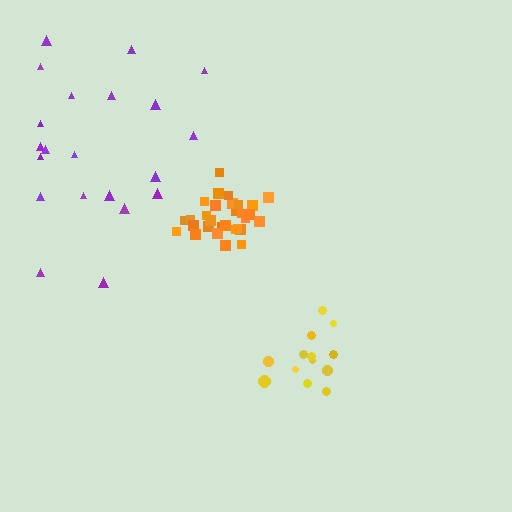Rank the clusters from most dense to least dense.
orange, yellow, purple.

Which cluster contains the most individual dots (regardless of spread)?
Orange (32).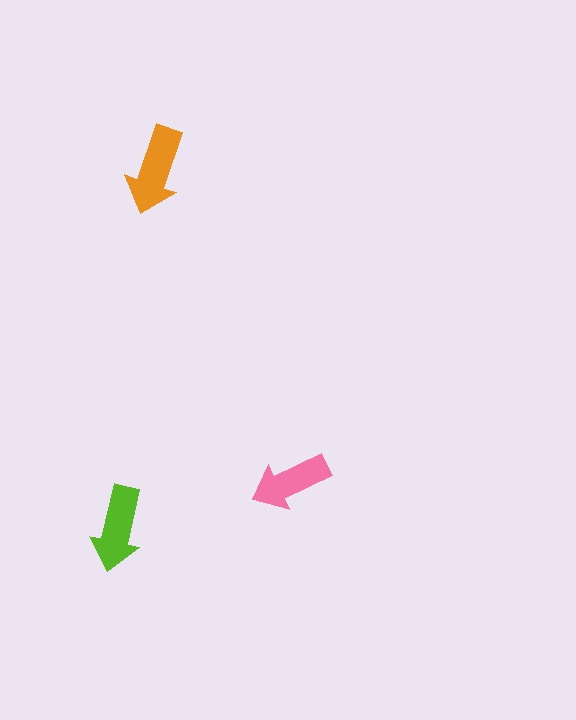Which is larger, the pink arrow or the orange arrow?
The orange one.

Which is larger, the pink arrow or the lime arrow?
The lime one.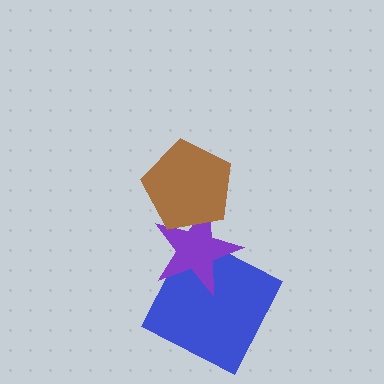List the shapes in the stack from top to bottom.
From top to bottom: the brown pentagon, the purple star, the blue square.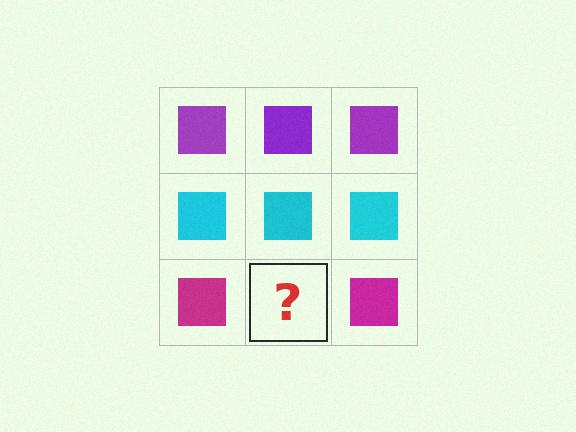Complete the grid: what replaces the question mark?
The question mark should be replaced with a magenta square.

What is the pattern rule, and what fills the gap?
The rule is that each row has a consistent color. The gap should be filled with a magenta square.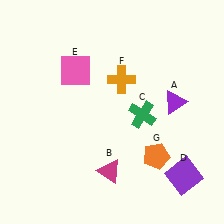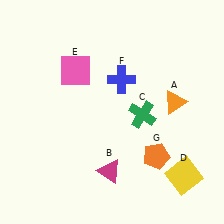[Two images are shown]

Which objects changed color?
A changed from purple to orange. D changed from purple to yellow. F changed from orange to blue.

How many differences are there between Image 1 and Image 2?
There are 3 differences between the two images.